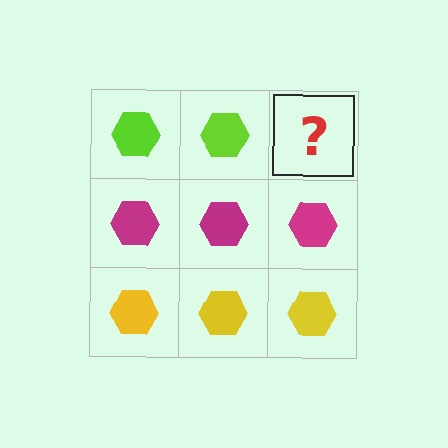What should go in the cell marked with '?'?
The missing cell should contain a lime hexagon.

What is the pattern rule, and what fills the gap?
The rule is that each row has a consistent color. The gap should be filled with a lime hexagon.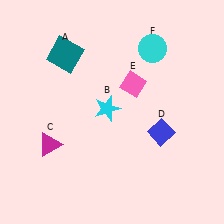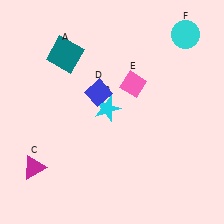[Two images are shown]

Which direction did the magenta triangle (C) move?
The magenta triangle (C) moved down.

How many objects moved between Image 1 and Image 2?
3 objects moved between the two images.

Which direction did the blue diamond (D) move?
The blue diamond (D) moved left.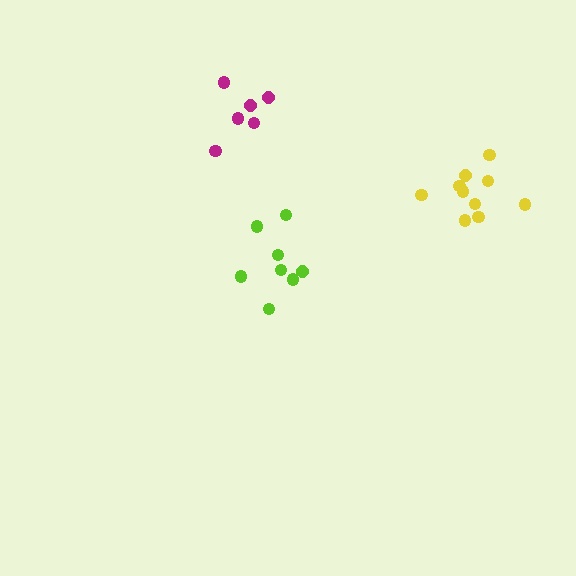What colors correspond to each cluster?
The clusters are colored: magenta, lime, yellow.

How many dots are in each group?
Group 1: 6 dots, Group 2: 8 dots, Group 3: 10 dots (24 total).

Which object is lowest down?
The lime cluster is bottommost.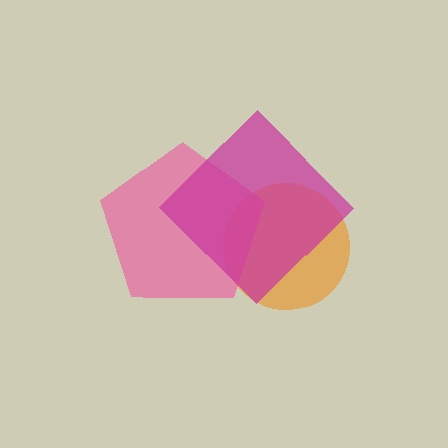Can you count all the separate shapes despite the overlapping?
Yes, there are 3 separate shapes.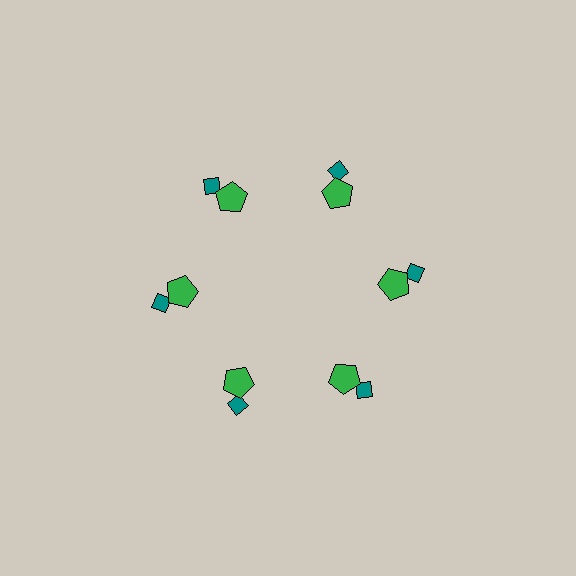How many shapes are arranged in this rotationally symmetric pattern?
There are 12 shapes, arranged in 6 groups of 2.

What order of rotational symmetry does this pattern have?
This pattern has 6-fold rotational symmetry.